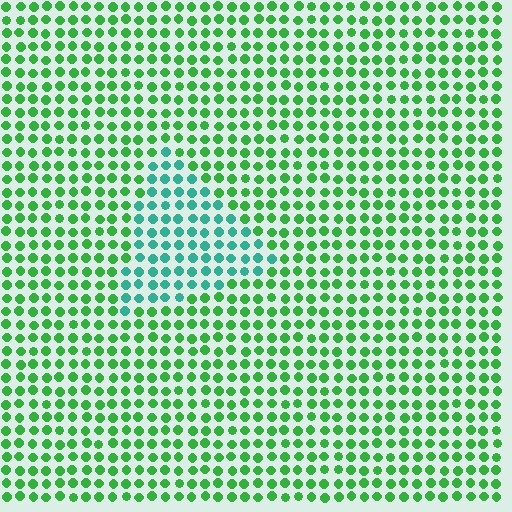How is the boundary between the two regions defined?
The boundary is defined purely by a slight shift in hue (about 41 degrees). Spacing, size, and orientation are identical on both sides.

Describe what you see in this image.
The image is filled with small green elements in a uniform arrangement. A triangle-shaped region is visible where the elements are tinted to a slightly different hue, forming a subtle color boundary.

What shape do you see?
I see a triangle.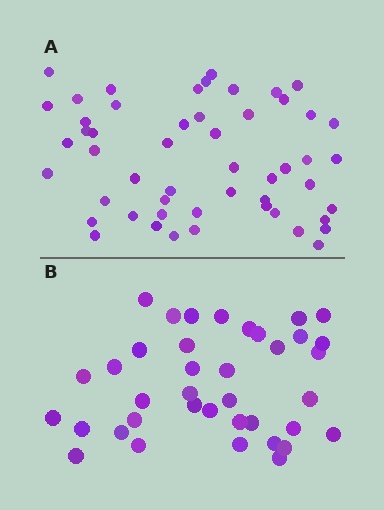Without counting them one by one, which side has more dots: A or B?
Region A (the top region) has more dots.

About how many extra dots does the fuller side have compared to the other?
Region A has approximately 15 more dots than region B.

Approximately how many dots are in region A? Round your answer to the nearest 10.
About 50 dots. (The exact count is 52, which rounds to 50.)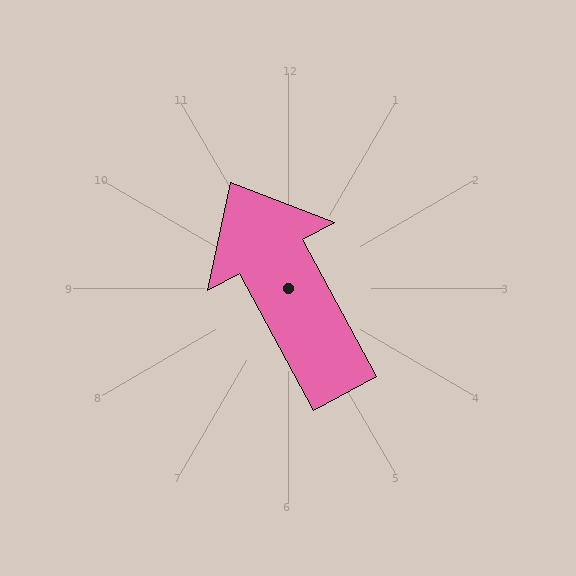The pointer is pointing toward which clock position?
Roughly 11 o'clock.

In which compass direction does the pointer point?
Northwest.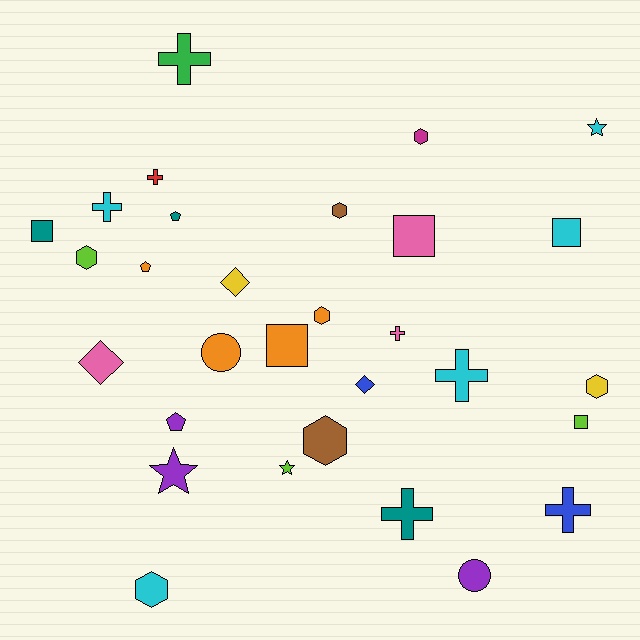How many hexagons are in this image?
There are 7 hexagons.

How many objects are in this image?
There are 30 objects.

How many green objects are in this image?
There is 1 green object.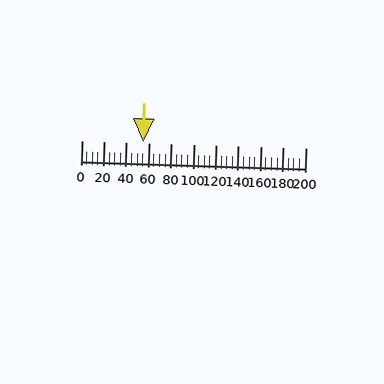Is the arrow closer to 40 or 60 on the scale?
The arrow is closer to 60.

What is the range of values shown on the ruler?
The ruler shows values from 0 to 200.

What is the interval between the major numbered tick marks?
The major tick marks are spaced 20 units apart.